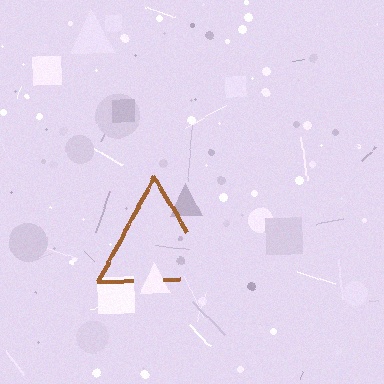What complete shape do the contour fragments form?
The contour fragments form a triangle.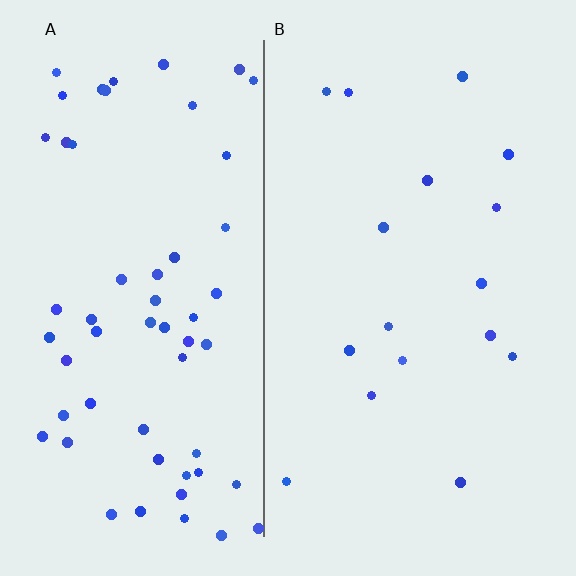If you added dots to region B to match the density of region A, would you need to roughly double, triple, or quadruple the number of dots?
Approximately quadruple.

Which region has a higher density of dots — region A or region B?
A (the left).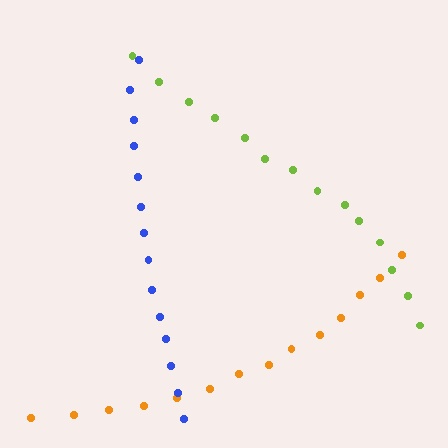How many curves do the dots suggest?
There are 3 distinct paths.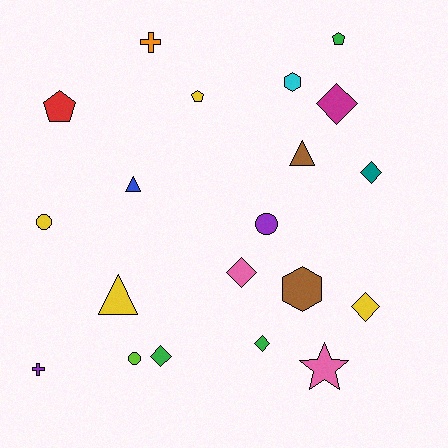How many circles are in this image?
There are 3 circles.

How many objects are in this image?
There are 20 objects.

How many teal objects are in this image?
There is 1 teal object.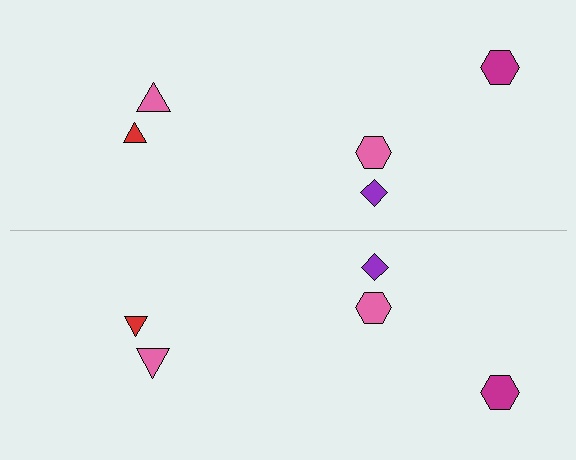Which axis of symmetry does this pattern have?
The pattern has a horizontal axis of symmetry running through the center of the image.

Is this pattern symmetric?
Yes, this pattern has bilateral (reflection) symmetry.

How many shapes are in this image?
There are 10 shapes in this image.